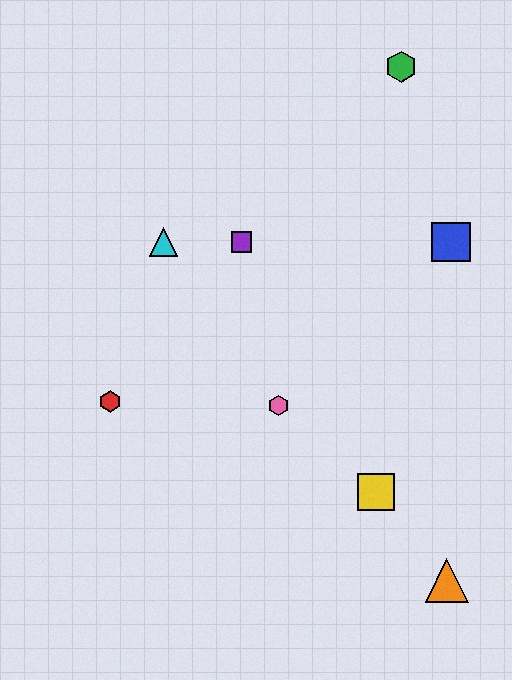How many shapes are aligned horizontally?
3 shapes (the blue square, the purple square, the cyan triangle) are aligned horizontally.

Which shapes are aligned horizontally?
The blue square, the purple square, the cyan triangle are aligned horizontally.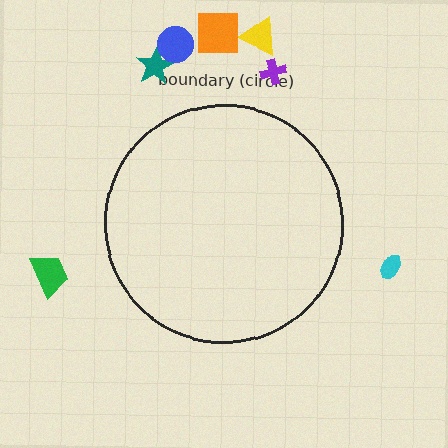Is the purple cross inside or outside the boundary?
Outside.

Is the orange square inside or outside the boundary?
Outside.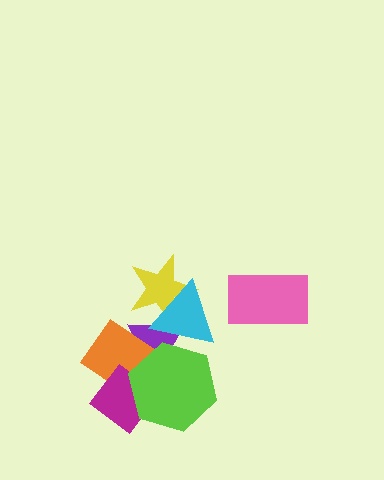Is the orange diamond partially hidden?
Yes, it is partially covered by another shape.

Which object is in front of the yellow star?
The cyan triangle is in front of the yellow star.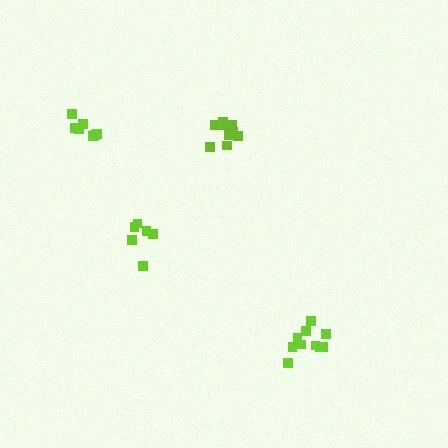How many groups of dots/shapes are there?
There are 4 groups.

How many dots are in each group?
Group 1: 12 dots, Group 2: 8 dots, Group 3: 6 dots, Group 4: 10 dots (36 total).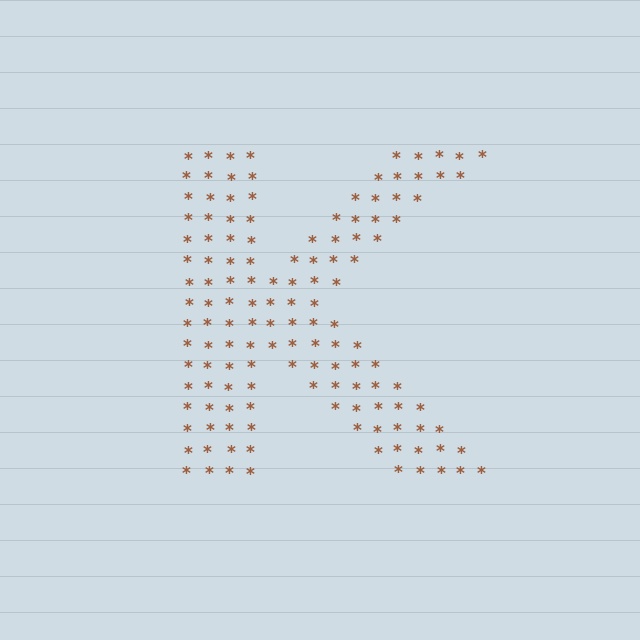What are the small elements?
The small elements are asterisks.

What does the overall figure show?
The overall figure shows the letter K.